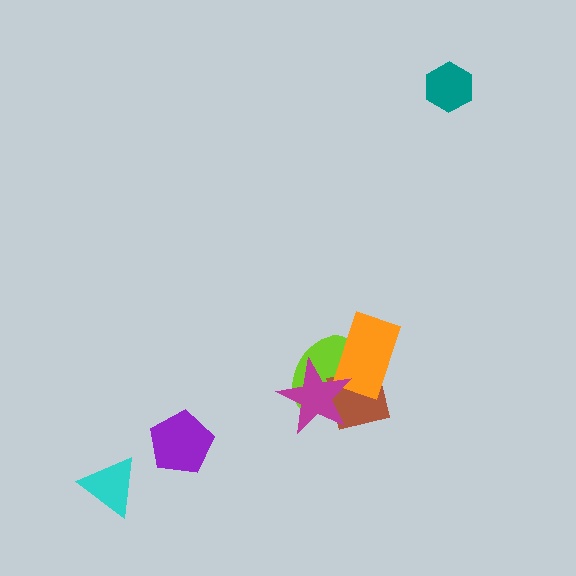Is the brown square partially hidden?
Yes, it is partially covered by another shape.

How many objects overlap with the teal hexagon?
0 objects overlap with the teal hexagon.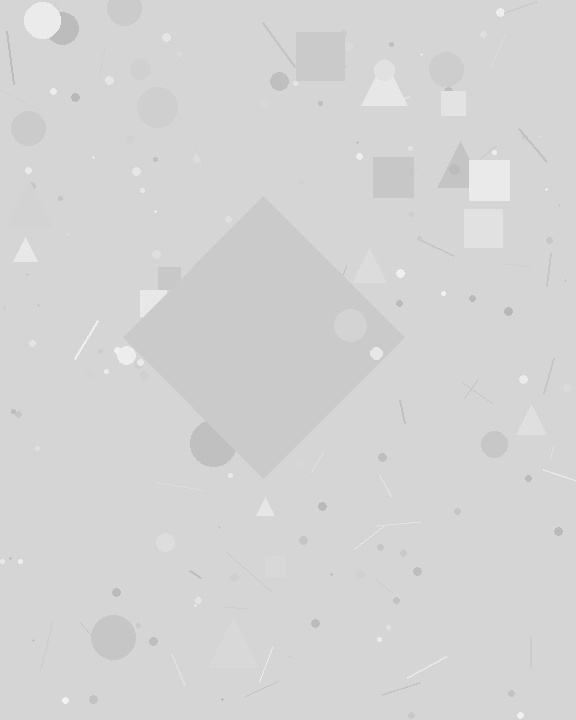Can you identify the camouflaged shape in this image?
The camouflaged shape is a diamond.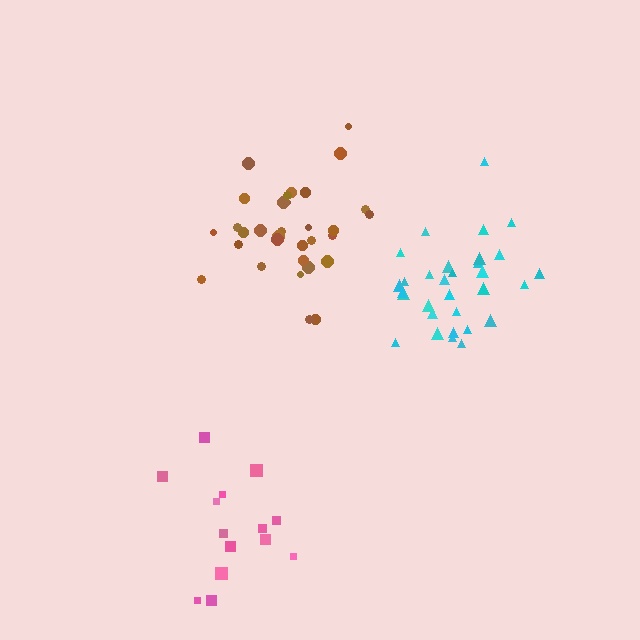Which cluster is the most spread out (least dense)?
Pink.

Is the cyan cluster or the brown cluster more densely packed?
Cyan.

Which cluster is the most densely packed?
Cyan.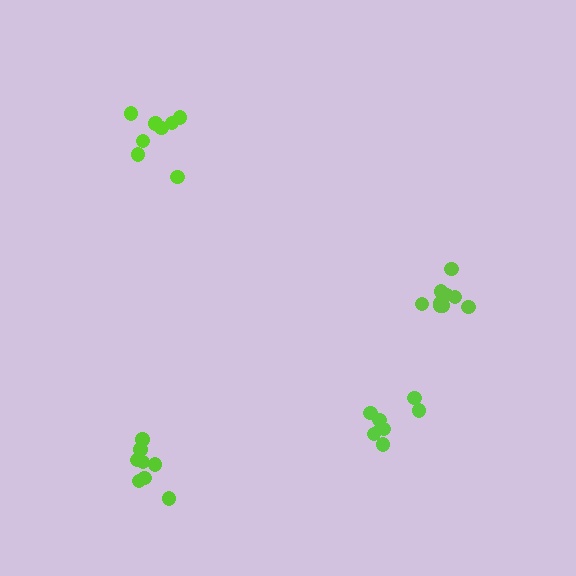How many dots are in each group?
Group 1: 8 dots, Group 2: 8 dots, Group 3: 9 dots, Group 4: 8 dots (33 total).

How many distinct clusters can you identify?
There are 4 distinct clusters.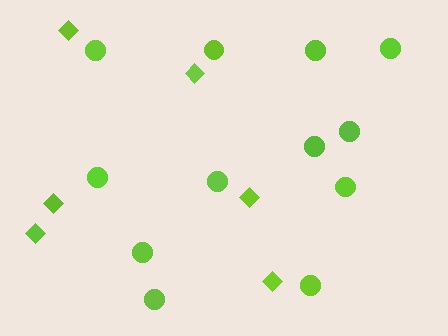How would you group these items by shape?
There are 2 groups: one group of circles (12) and one group of diamonds (6).